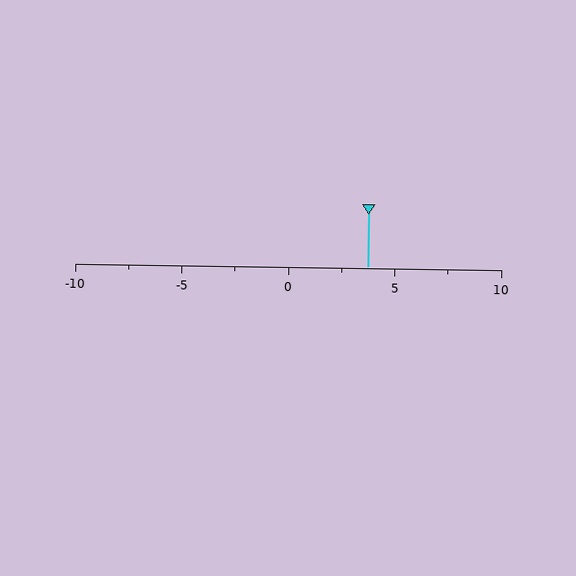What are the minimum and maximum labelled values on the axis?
The axis runs from -10 to 10.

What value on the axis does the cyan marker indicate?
The marker indicates approximately 3.8.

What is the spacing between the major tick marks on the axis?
The major ticks are spaced 5 apart.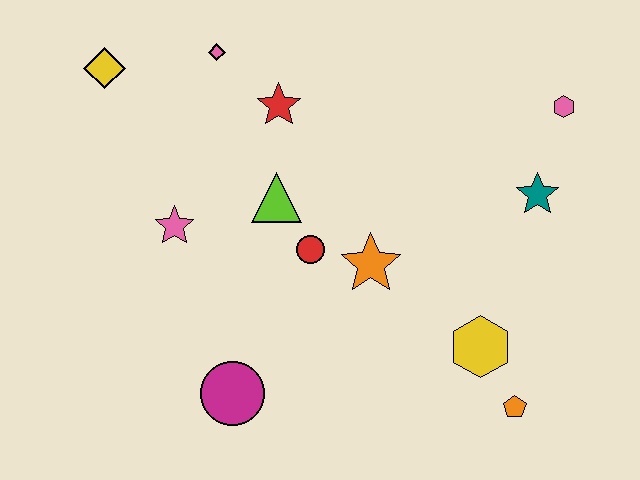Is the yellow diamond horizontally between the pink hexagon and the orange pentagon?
No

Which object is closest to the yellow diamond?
The pink diamond is closest to the yellow diamond.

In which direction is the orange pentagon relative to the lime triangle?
The orange pentagon is to the right of the lime triangle.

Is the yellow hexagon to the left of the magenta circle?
No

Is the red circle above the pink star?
No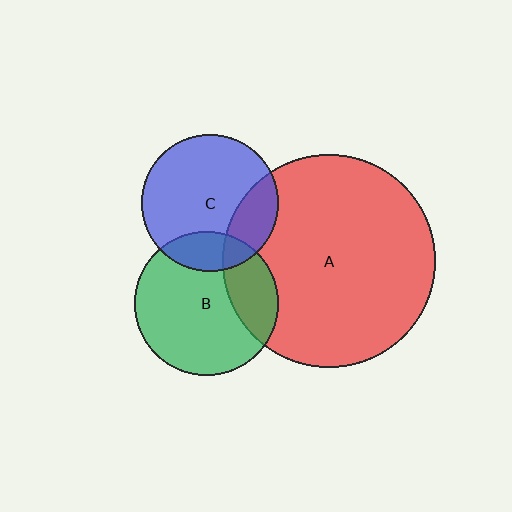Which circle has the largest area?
Circle A (red).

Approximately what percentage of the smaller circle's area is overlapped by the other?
Approximately 25%.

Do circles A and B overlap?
Yes.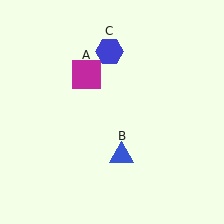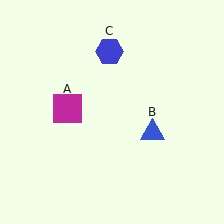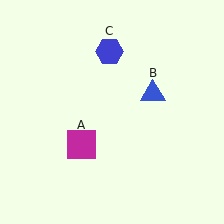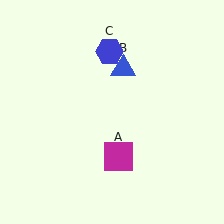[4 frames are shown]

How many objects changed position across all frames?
2 objects changed position: magenta square (object A), blue triangle (object B).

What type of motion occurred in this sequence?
The magenta square (object A), blue triangle (object B) rotated counterclockwise around the center of the scene.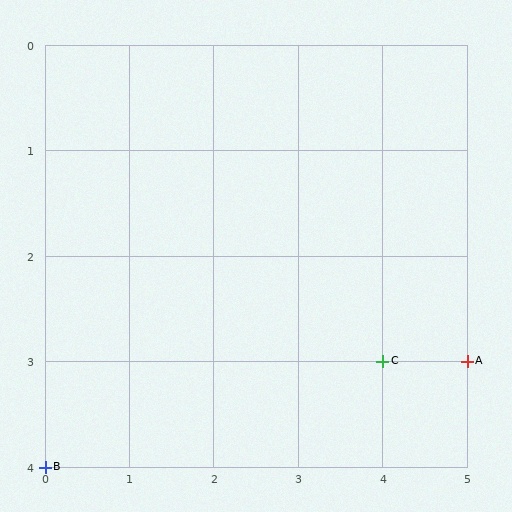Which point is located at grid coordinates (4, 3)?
Point C is at (4, 3).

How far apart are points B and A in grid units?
Points B and A are 5 columns and 1 row apart (about 5.1 grid units diagonally).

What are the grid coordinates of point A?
Point A is at grid coordinates (5, 3).